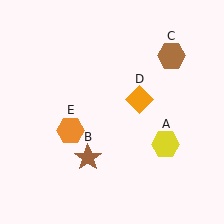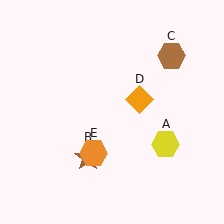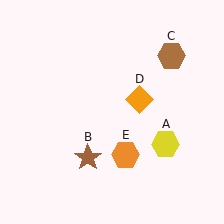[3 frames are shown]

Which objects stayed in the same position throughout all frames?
Yellow hexagon (object A) and brown star (object B) and brown hexagon (object C) and orange diamond (object D) remained stationary.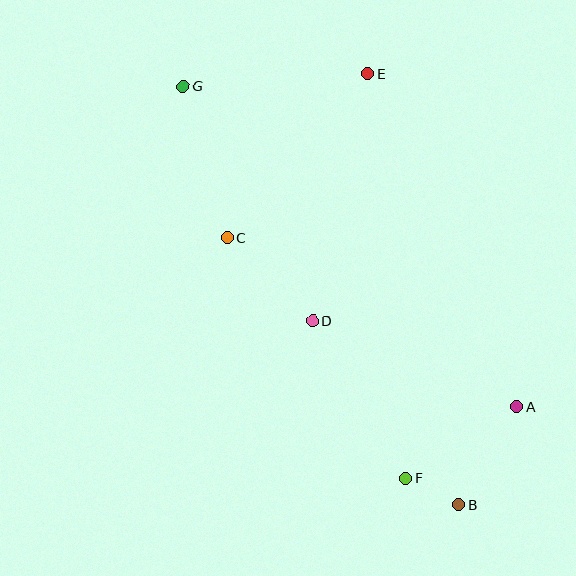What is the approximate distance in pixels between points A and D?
The distance between A and D is approximately 222 pixels.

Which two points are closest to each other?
Points B and F are closest to each other.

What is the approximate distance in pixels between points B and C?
The distance between B and C is approximately 353 pixels.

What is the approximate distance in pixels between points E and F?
The distance between E and F is approximately 406 pixels.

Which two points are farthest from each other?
Points B and G are farthest from each other.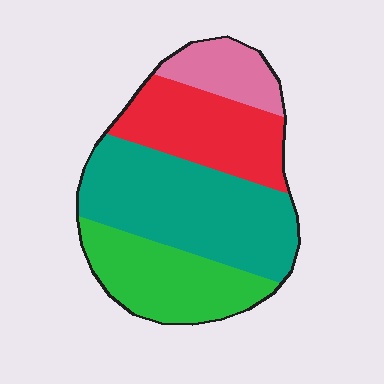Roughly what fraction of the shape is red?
Red covers 24% of the shape.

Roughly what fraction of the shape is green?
Green covers about 25% of the shape.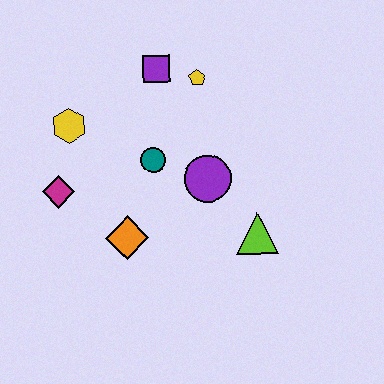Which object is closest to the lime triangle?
The purple circle is closest to the lime triangle.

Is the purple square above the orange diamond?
Yes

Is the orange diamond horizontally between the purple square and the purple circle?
No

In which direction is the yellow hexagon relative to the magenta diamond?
The yellow hexagon is above the magenta diamond.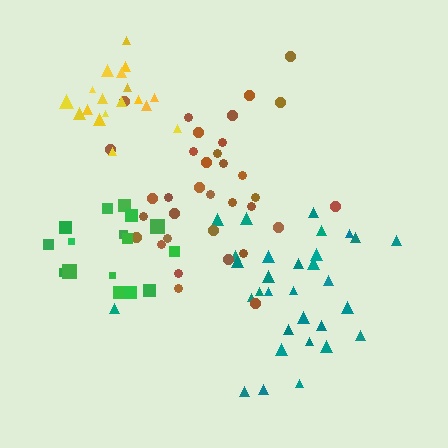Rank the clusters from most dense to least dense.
yellow, green, teal, brown.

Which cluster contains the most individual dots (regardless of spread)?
Brown (34).